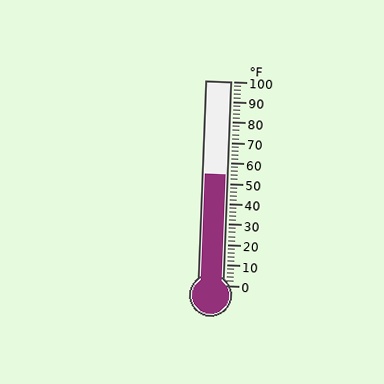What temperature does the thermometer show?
The thermometer shows approximately 54°F.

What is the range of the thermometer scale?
The thermometer scale ranges from 0°F to 100°F.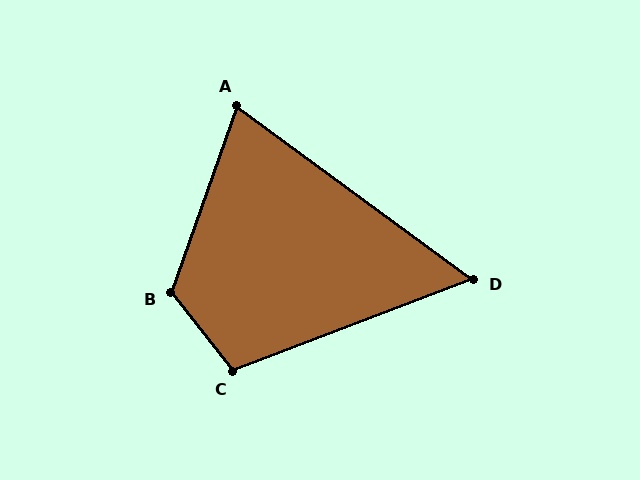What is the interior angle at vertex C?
Approximately 107 degrees (obtuse).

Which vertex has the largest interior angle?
B, at approximately 123 degrees.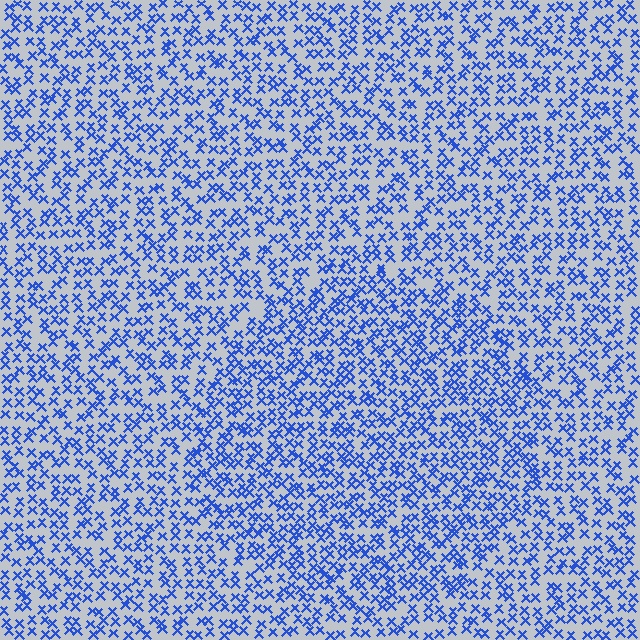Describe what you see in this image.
The image contains small blue elements arranged at two different densities. A circle-shaped region is visible where the elements are more densely packed than the surrounding area.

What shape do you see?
I see a circle.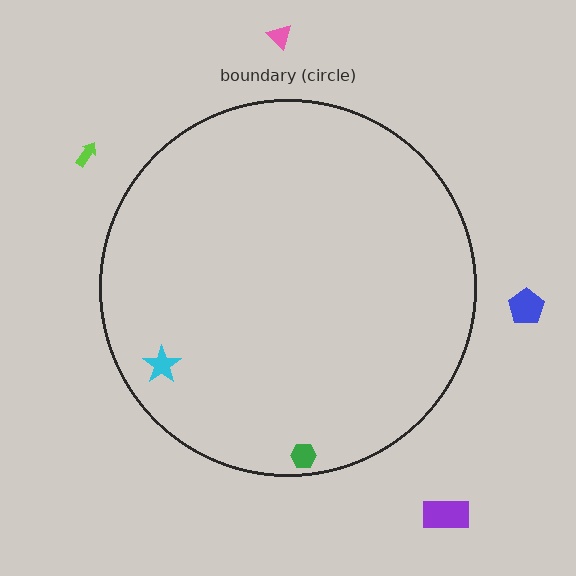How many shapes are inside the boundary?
2 inside, 4 outside.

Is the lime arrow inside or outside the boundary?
Outside.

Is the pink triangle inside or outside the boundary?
Outside.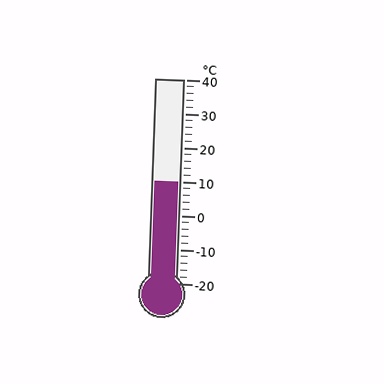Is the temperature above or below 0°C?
The temperature is above 0°C.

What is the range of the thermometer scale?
The thermometer scale ranges from -20°C to 40°C.